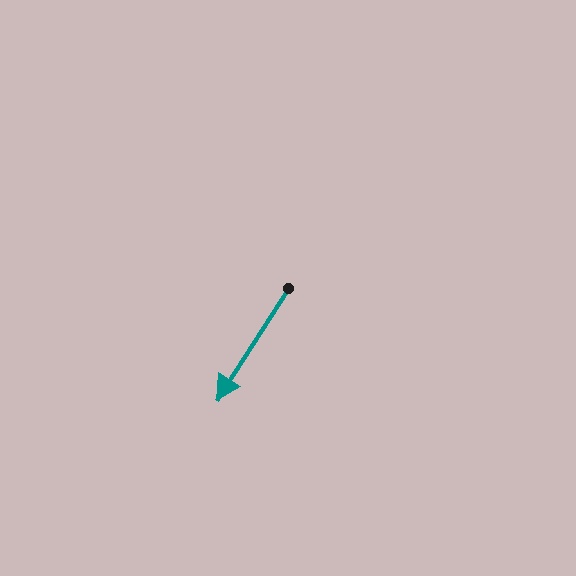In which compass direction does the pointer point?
Southwest.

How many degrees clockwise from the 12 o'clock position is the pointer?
Approximately 212 degrees.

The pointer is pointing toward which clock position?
Roughly 7 o'clock.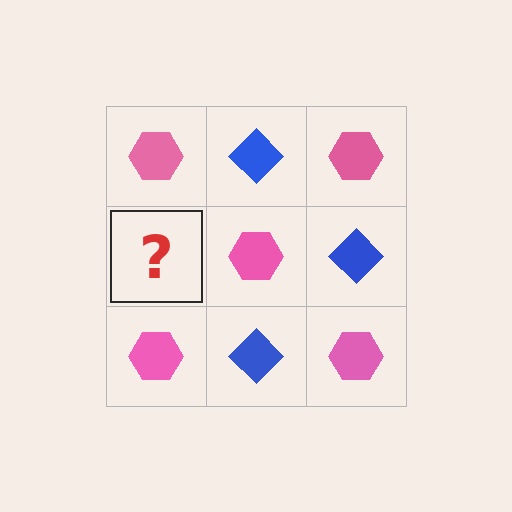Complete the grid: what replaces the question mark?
The question mark should be replaced with a blue diamond.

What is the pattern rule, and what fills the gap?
The rule is that it alternates pink hexagon and blue diamond in a checkerboard pattern. The gap should be filled with a blue diamond.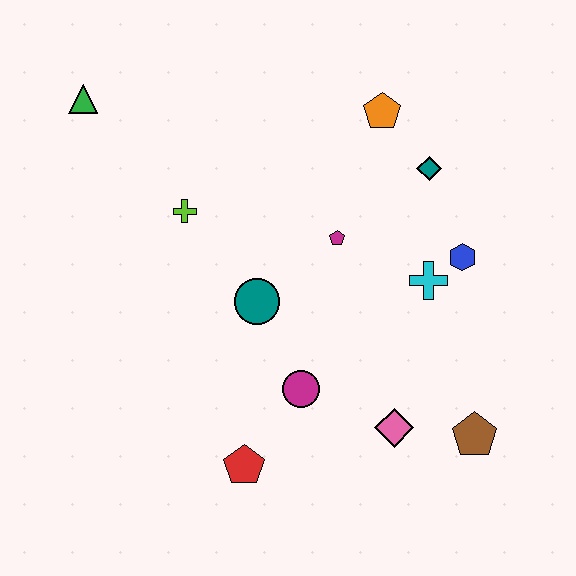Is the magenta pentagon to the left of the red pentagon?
No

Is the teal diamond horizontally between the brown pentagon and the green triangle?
Yes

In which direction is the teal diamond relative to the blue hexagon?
The teal diamond is above the blue hexagon.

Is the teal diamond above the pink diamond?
Yes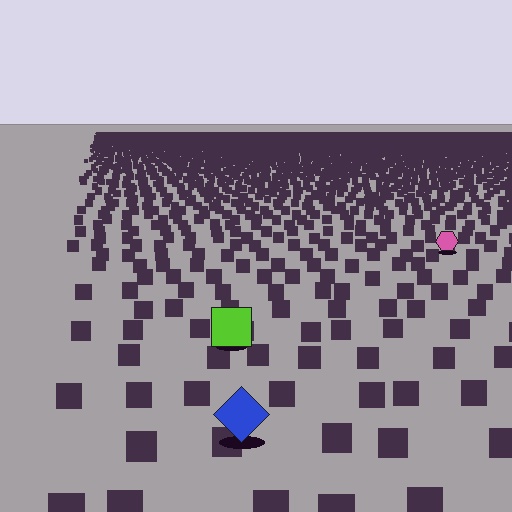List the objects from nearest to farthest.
From nearest to farthest: the blue diamond, the lime square, the pink hexagon.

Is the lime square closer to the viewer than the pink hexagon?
Yes. The lime square is closer — you can tell from the texture gradient: the ground texture is coarser near it.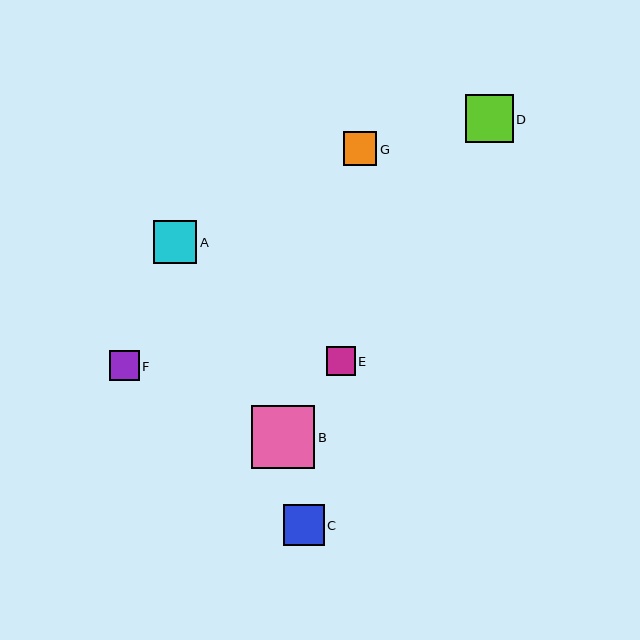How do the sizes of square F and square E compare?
Square F and square E are approximately the same size.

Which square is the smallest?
Square E is the smallest with a size of approximately 29 pixels.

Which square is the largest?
Square B is the largest with a size of approximately 63 pixels.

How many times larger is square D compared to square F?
Square D is approximately 1.6 times the size of square F.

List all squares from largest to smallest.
From largest to smallest: B, D, A, C, G, F, E.